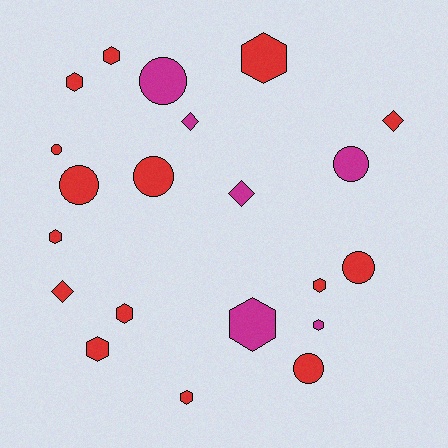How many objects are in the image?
There are 21 objects.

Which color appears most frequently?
Red, with 15 objects.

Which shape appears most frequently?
Hexagon, with 10 objects.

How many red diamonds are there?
There are 2 red diamonds.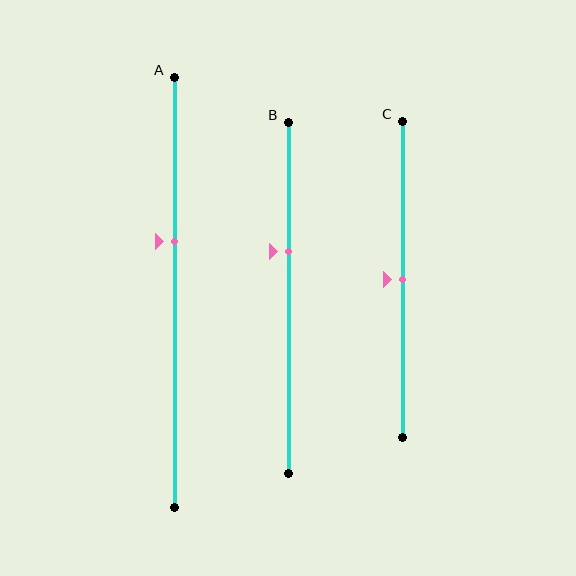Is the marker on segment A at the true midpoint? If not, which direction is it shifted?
No, the marker on segment A is shifted upward by about 12% of the segment length.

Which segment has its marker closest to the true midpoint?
Segment C has its marker closest to the true midpoint.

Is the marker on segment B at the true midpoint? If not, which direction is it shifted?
No, the marker on segment B is shifted upward by about 13% of the segment length.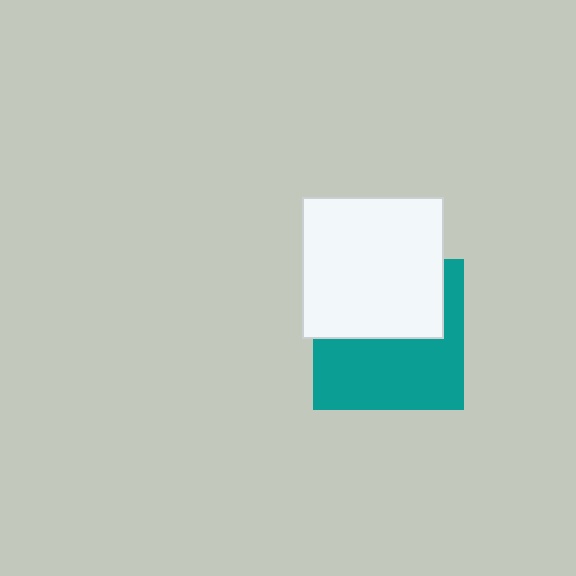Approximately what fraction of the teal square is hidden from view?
Roughly 46% of the teal square is hidden behind the white square.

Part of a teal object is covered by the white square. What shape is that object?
It is a square.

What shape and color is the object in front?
The object in front is a white square.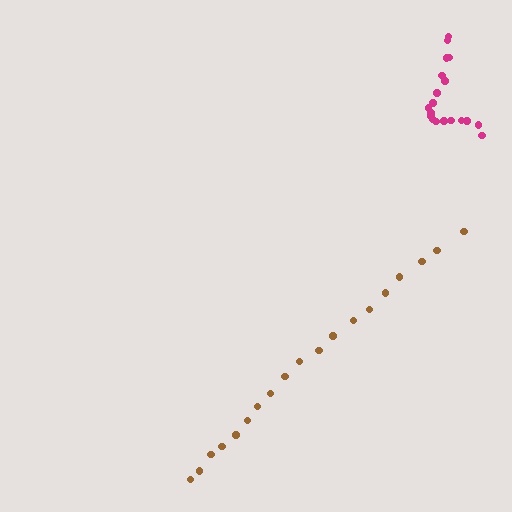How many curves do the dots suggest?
There are 2 distinct paths.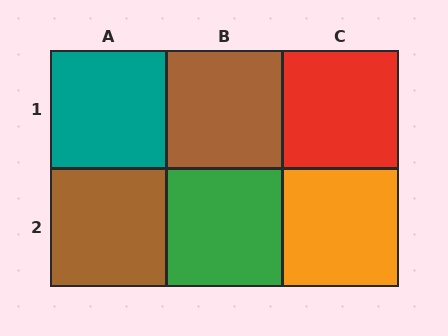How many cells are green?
1 cell is green.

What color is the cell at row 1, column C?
Red.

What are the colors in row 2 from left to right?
Brown, green, orange.